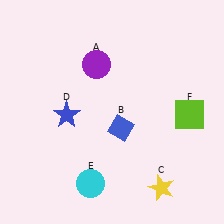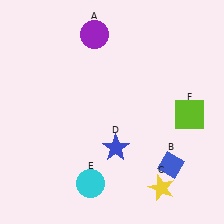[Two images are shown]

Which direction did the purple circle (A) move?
The purple circle (A) moved up.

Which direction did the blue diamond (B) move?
The blue diamond (B) moved right.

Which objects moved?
The objects that moved are: the purple circle (A), the blue diamond (B), the blue star (D).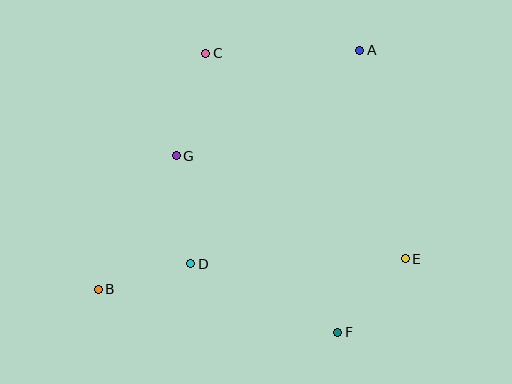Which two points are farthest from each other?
Points A and B are farthest from each other.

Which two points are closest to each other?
Points B and D are closest to each other.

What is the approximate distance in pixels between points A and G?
The distance between A and G is approximately 211 pixels.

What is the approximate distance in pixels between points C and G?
The distance between C and G is approximately 107 pixels.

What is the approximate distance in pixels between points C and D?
The distance between C and D is approximately 211 pixels.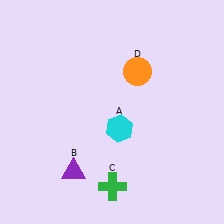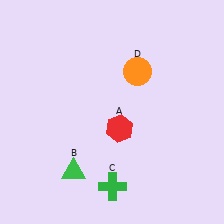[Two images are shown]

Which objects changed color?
A changed from cyan to red. B changed from purple to green.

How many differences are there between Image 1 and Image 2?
There are 2 differences between the two images.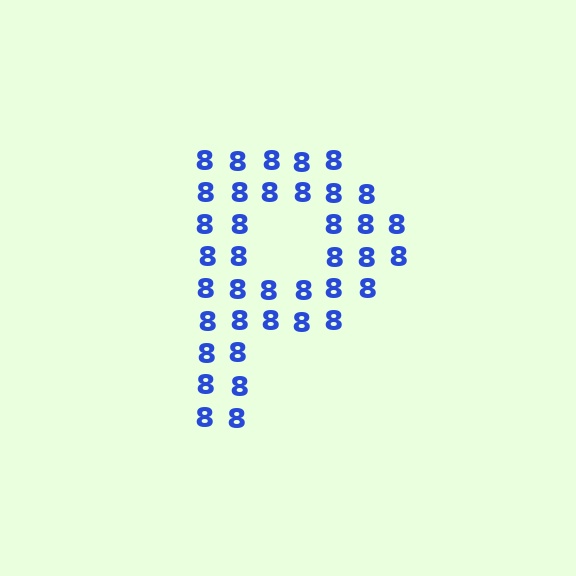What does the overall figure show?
The overall figure shows the letter P.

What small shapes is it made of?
It is made of small digit 8's.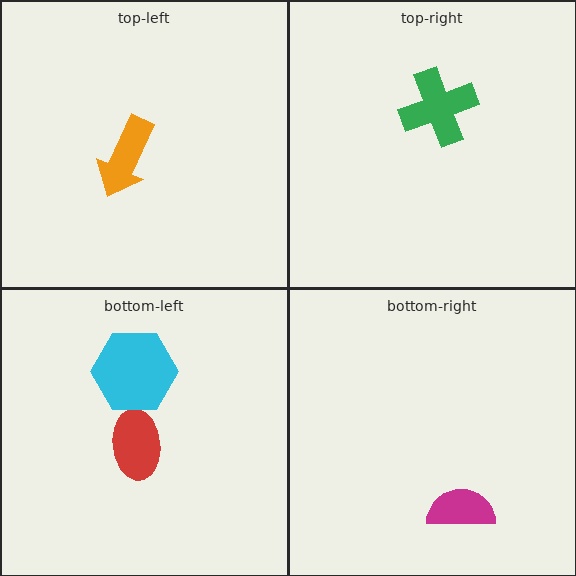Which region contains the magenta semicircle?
The bottom-right region.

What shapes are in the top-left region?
The orange arrow.